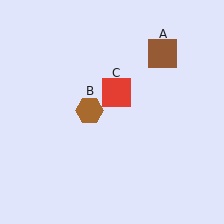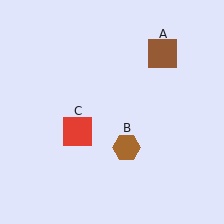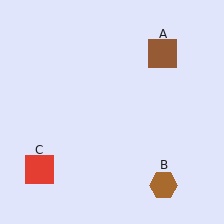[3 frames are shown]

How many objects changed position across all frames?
2 objects changed position: brown hexagon (object B), red square (object C).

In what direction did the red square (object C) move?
The red square (object C) moved down and to the left.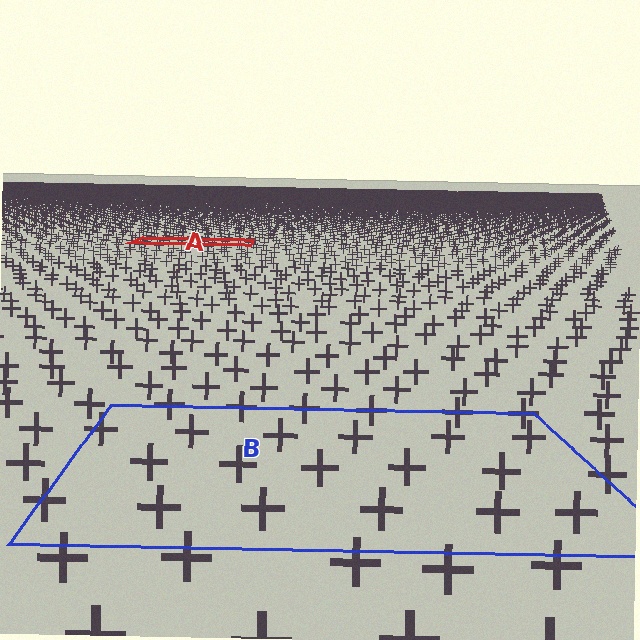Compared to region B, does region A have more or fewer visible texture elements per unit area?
Region A has more texture elements per unit area — they are packed more densely because it is farther away.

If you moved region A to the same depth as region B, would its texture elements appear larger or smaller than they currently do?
They would appear larger. At a closer depth, the same texture elements are projected at a bigger on-screen size.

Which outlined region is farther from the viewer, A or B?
Region A is farther from the viewer — the texture elements inside it appear smaller and more densely packed.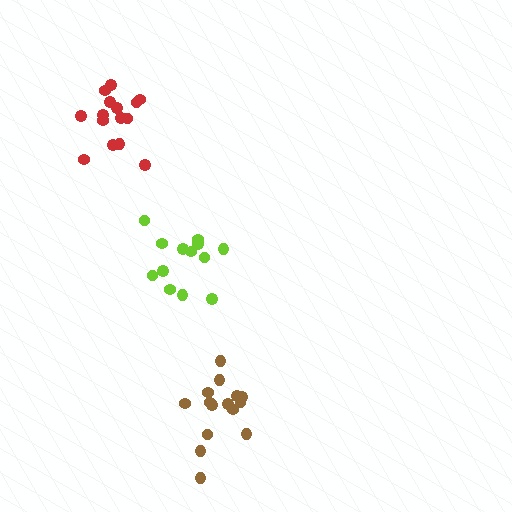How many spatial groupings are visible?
There are 3 spatial groupings.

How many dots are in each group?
Group 1: 13 dots, Group 2: 15 dots, Group 3: 15 dots (43 total).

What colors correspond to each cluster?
The clusters are colored: lime, brown, red.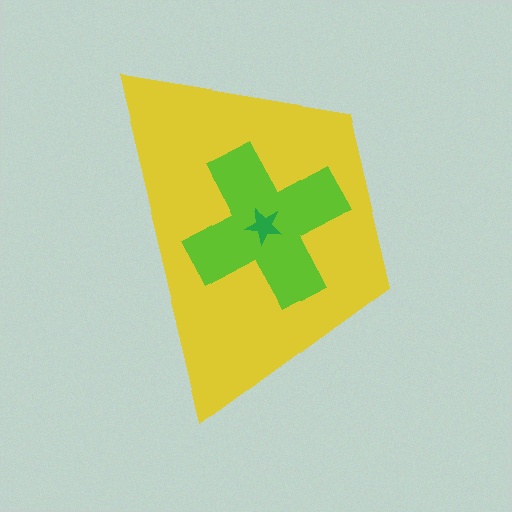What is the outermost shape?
The yellow trapezoid.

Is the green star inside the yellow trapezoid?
Yes.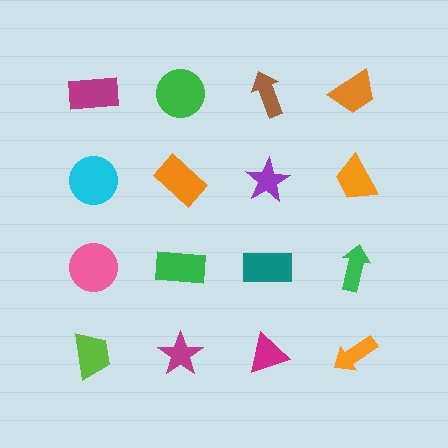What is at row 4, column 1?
A lime trapezoid.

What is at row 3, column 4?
A green arrow.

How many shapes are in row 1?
4 shapes.